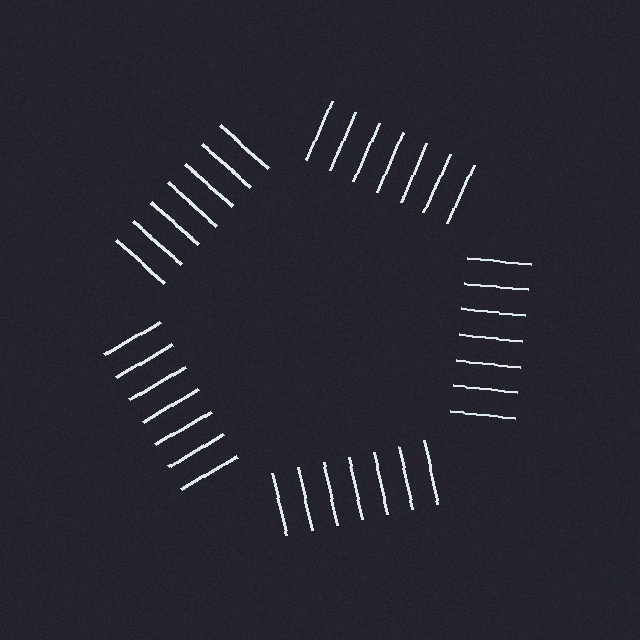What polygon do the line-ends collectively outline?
An illusory pentagon — the line segments terminate on its edges but no continuous stroke is drawn.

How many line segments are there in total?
35 — 7 along each of the 5 edges.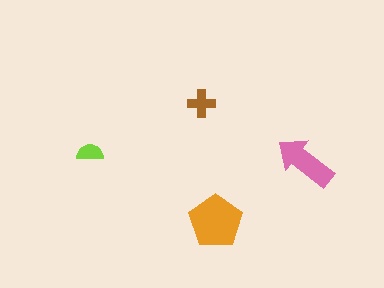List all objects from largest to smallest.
The orange pentagon, the pink arrow, the brown cross, the lime semicircle.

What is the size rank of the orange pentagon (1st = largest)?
1st.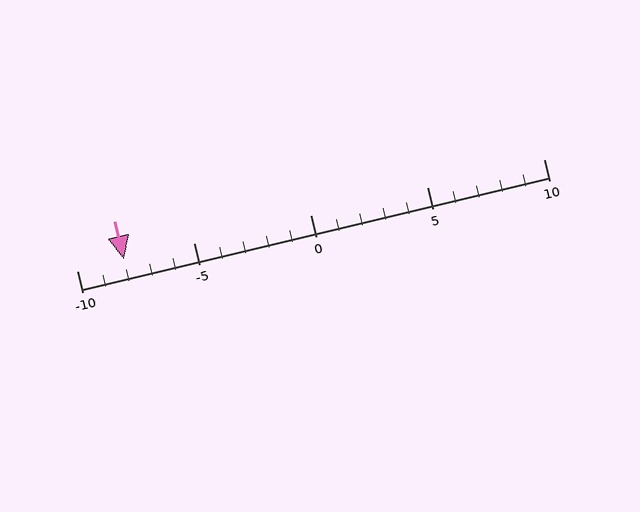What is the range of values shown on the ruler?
The ruler shows values from -10 to 10.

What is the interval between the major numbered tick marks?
The major tick marks are spaced 5 units apart.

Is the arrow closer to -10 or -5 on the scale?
The arrow is closer to -10.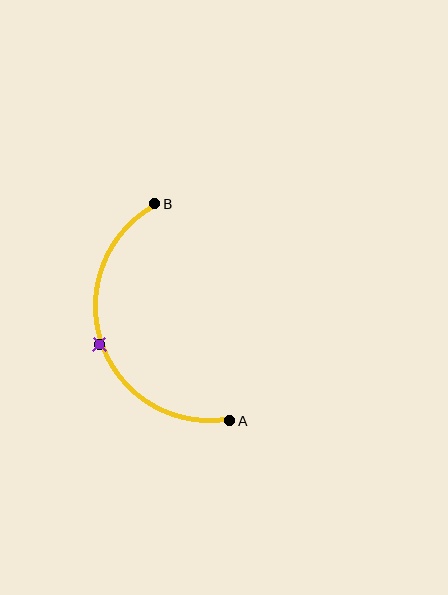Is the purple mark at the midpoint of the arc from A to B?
Yes. The purple mark lies on the arc at equal arc-length from both A and B — it is the arc midpoint.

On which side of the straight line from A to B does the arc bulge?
The arc bulges to the left of the straight line connecting A and B.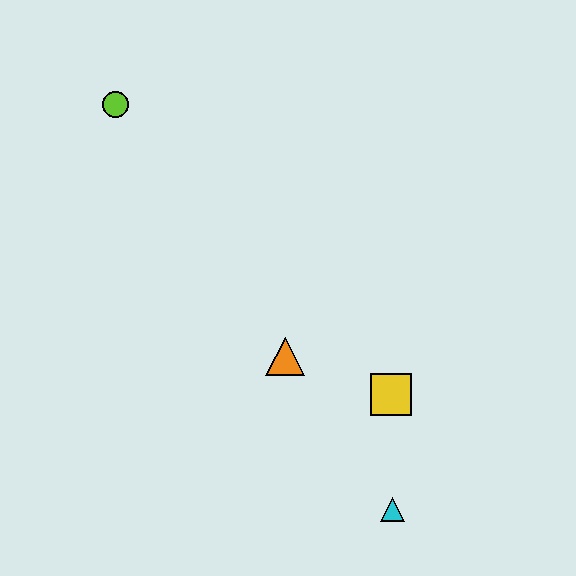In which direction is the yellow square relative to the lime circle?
The yellow square is below the lime circle.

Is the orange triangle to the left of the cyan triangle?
Yes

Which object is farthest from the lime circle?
The cyan triangle is farthest from the lime circle.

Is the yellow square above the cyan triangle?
Yes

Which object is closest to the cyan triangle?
The yellow square is closest to the cyan triangle.